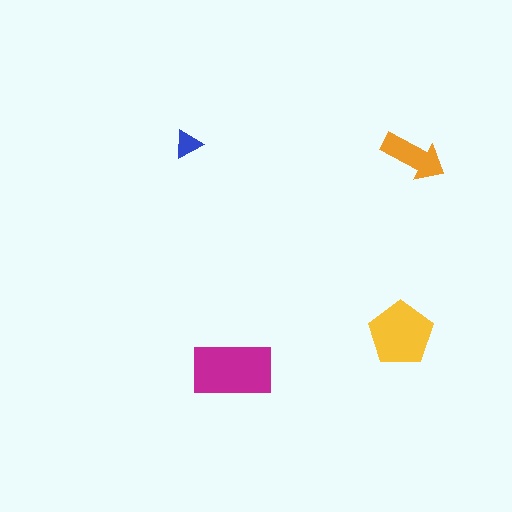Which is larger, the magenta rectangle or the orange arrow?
The magenta rectangle.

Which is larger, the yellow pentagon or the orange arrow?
The yellow pentagon.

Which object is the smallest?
The blue triangle.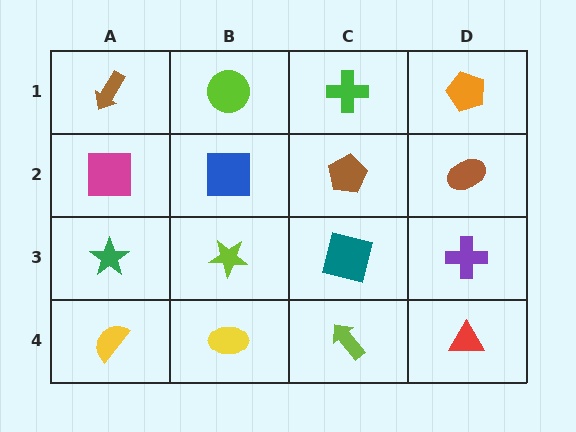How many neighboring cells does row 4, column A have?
2.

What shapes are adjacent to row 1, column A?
A magenta square (row 2, column A), a lime circle (row 1, column B).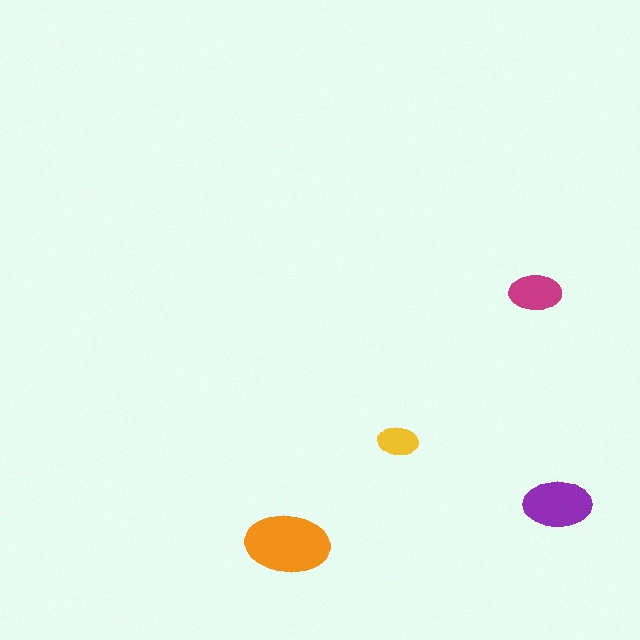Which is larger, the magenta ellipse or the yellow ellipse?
The magenta one.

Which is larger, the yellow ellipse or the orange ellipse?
The orange one.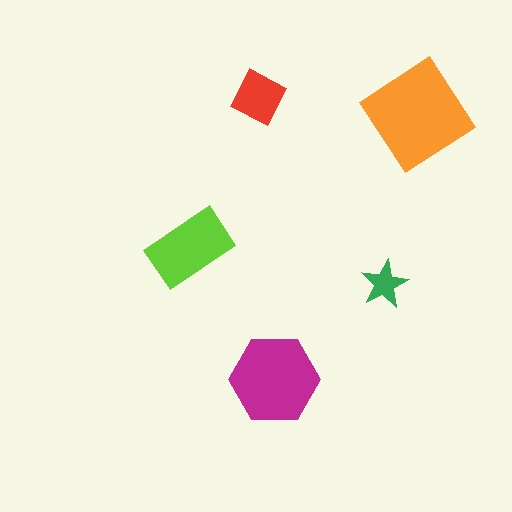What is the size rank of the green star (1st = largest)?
5th.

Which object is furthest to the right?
The orange diamond is rightmost.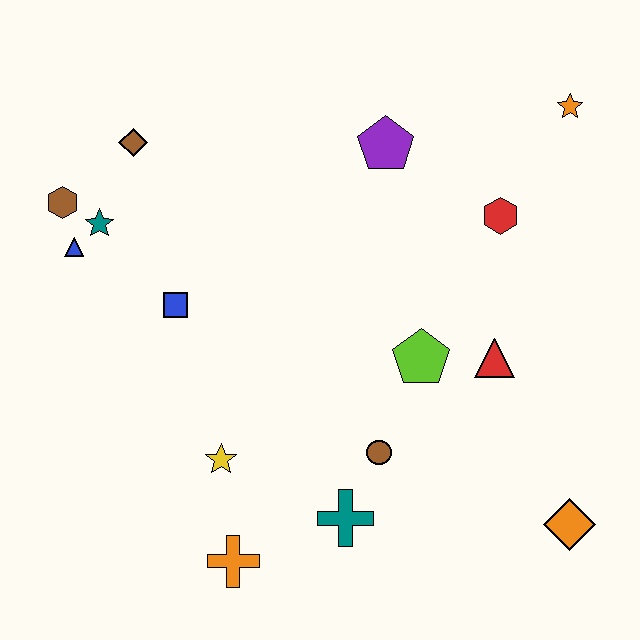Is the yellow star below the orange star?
Yes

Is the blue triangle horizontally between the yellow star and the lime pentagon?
No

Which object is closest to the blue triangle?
The teal star is closest to the blue triangle.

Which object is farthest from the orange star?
The orange cross is farthest from the orange star.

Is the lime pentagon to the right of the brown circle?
Yes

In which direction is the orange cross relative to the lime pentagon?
The orange cross is below the lime pentagon.